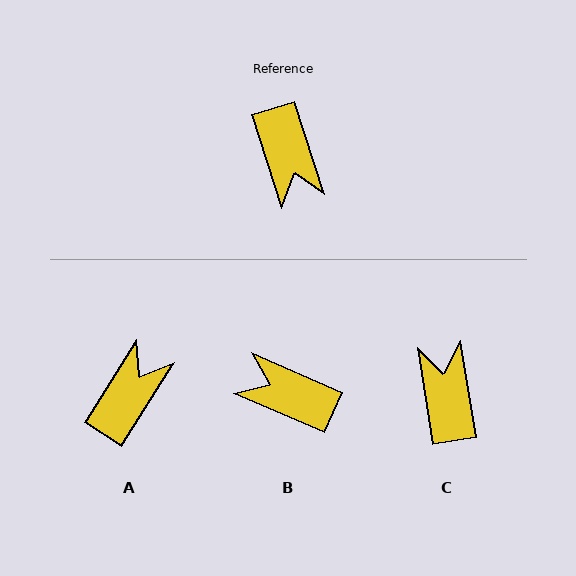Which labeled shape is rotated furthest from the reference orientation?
C, about 171 degrees away.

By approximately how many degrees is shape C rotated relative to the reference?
Approximately 171 degrees counter-clockwise.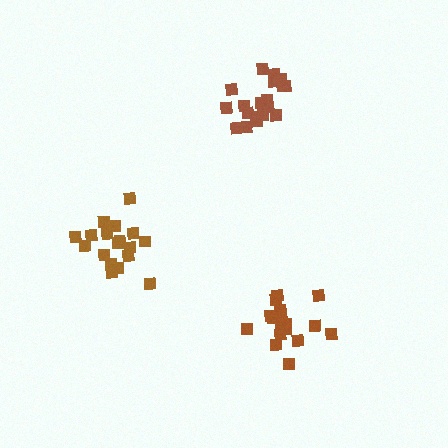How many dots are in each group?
Group 1: 19 dots, Group 2: 18 dots, Group 3: 18 dots (55 total).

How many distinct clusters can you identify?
There are 3 distinct clusters.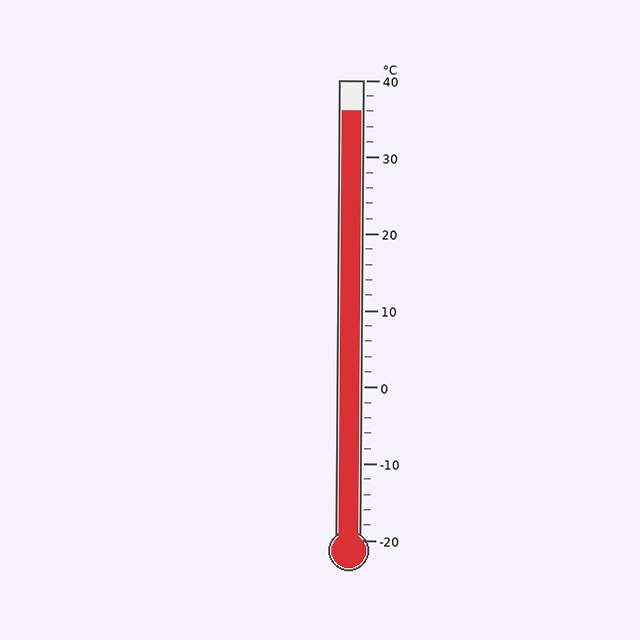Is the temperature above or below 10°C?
The temperature is above 10°C.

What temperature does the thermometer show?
The thermometer shows approximately 36°C.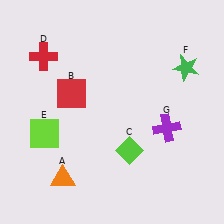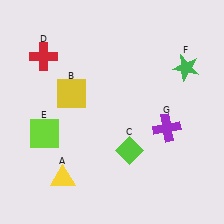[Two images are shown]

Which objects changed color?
A changed from orange to yellow. B changed from red to yellow.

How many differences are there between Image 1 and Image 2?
There are 2 differences between the two images.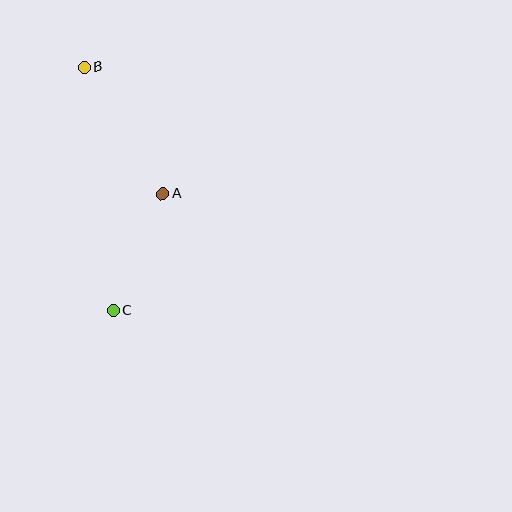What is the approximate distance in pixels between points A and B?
The distance between A and B is approximately 149 pixels.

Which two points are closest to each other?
Points A and C are closest to each other.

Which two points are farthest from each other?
Points B and C are farthest from each other.